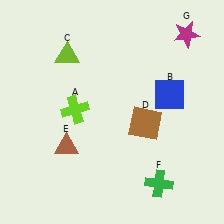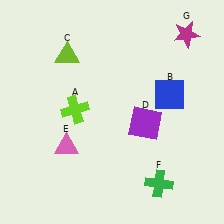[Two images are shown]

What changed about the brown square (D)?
In Image 1, D is brown. In Image 2, it changed to purple.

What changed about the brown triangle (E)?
In Image 1, E is brown. In Image 2, it changed to pink.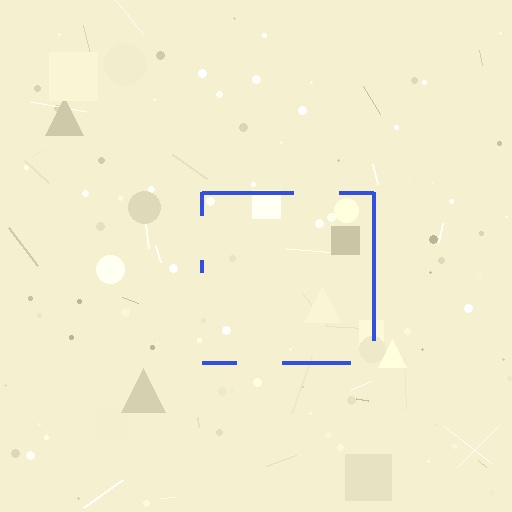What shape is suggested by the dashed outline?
The dashed outline suggests a square.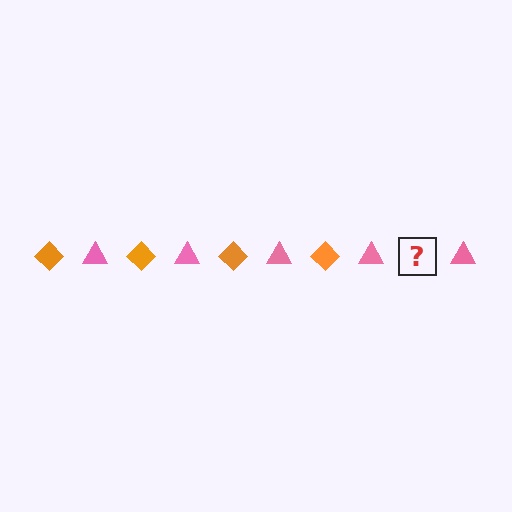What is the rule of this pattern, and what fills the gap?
The rule is that the pattern alternates between orange diamond and pink triangle. The gap should be filled with an orange diamond.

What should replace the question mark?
The question mark should be replaced with an orange diamond.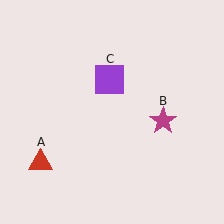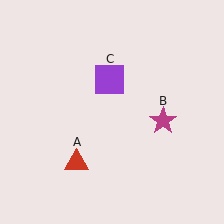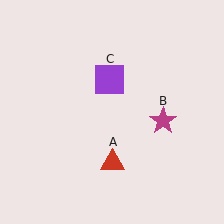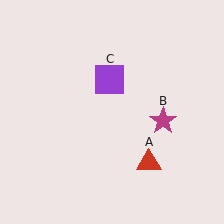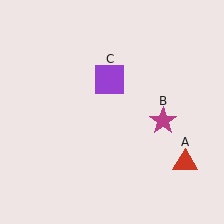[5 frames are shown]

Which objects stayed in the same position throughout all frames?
Magenta star (object B) and purple square (object C) remained stationary.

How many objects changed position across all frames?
1 object changed position: red triangle (object A).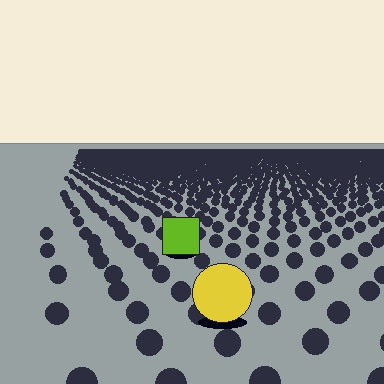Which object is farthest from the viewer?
The lime square is farthest from the viewer. It appears smaller and the ground texture around it is denser.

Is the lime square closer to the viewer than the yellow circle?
No. The yellow circle is closer — you can tell from the texture gradient: the ground texture is coarser near it.